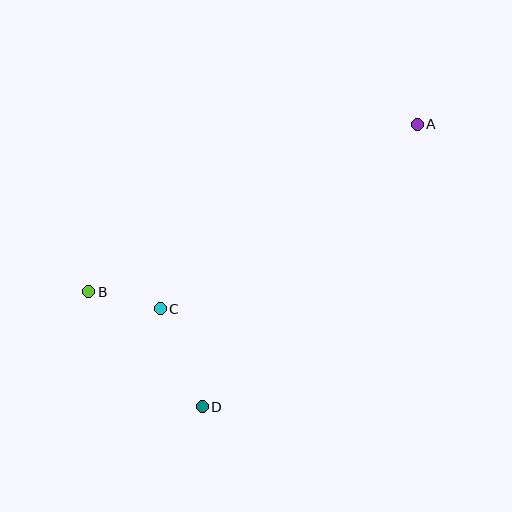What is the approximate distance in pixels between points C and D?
The distance between C and D is approximately 106 pixels.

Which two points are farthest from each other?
Points A and B are farthest from each other.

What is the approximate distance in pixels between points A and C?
The distance between A and C is approximately 317 pixels.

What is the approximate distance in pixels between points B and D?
The distance between B and D is approximately 162 pixels.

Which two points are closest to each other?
Points B and C are closest to each other.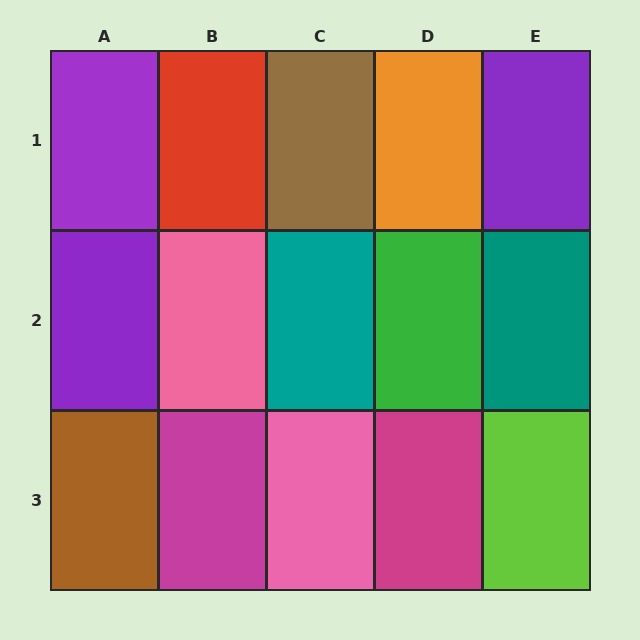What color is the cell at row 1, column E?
Purple.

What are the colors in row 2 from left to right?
Purple, pink, teal, green, teal.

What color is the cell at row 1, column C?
Brown.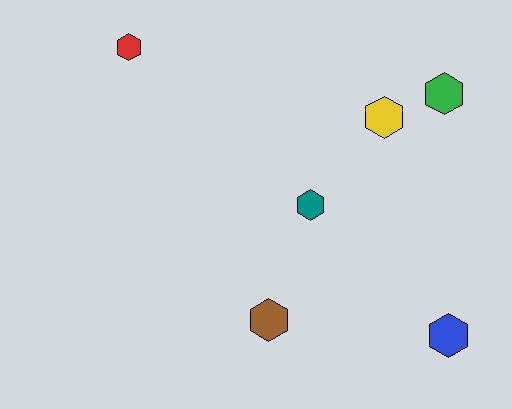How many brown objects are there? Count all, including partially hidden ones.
There is 1 brown object.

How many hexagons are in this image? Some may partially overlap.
There are 6 hexagons.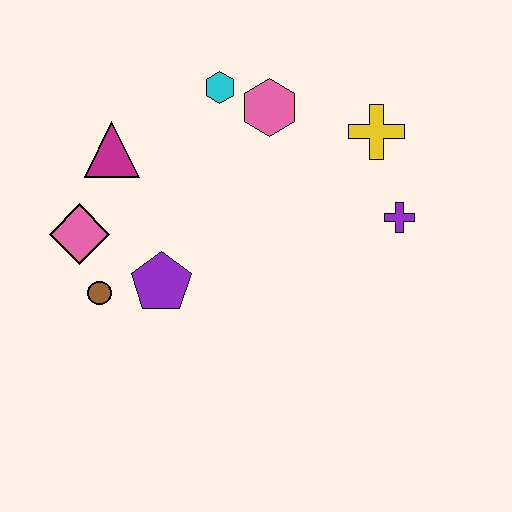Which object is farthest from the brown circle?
The yellow cross is farthest from the brown circle.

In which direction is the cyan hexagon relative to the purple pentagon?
The cyan hexagon is above the purple pentagon.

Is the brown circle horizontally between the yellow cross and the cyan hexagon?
No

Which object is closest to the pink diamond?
The brown circle is closest to the pink diamond.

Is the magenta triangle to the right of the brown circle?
Yes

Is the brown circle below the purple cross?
Yes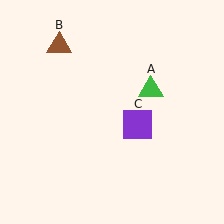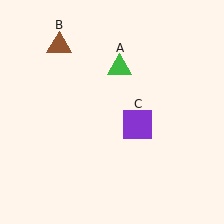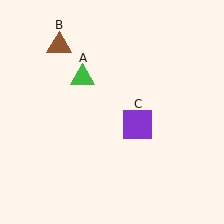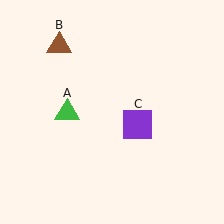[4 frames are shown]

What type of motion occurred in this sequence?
The green triangle (object A) rotated counterclockwise around the center of the scene.